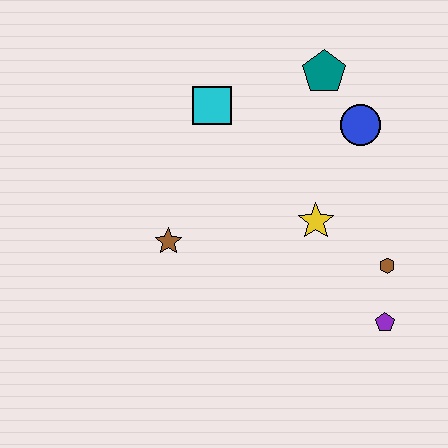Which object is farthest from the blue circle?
The brown star is farthest from the blue circle.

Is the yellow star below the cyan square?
Yes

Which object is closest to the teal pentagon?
The blue circle is closest to the teal pentagon.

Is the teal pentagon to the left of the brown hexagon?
Yes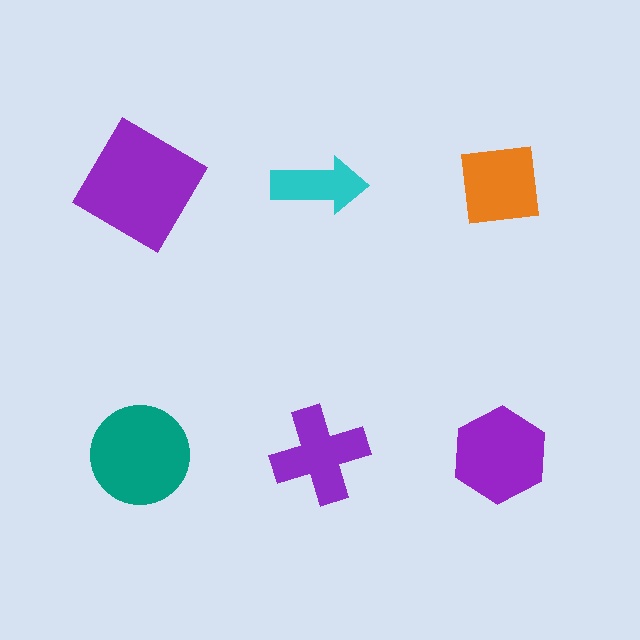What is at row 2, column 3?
A purple hexagon.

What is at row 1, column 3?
An orange square.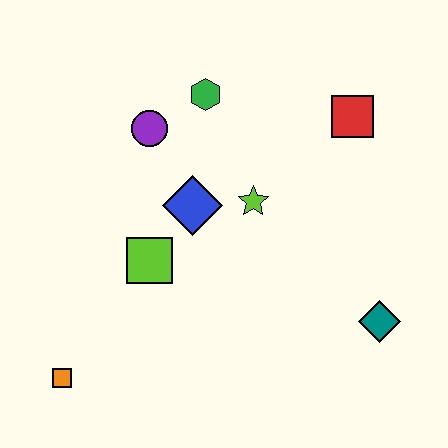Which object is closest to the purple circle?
The green hexagon is closest to the purple circle.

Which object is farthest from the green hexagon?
The orange square is farthest from the green hexagon.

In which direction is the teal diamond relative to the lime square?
The teal diamond is to the right of the lime square.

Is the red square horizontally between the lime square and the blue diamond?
No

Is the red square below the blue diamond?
No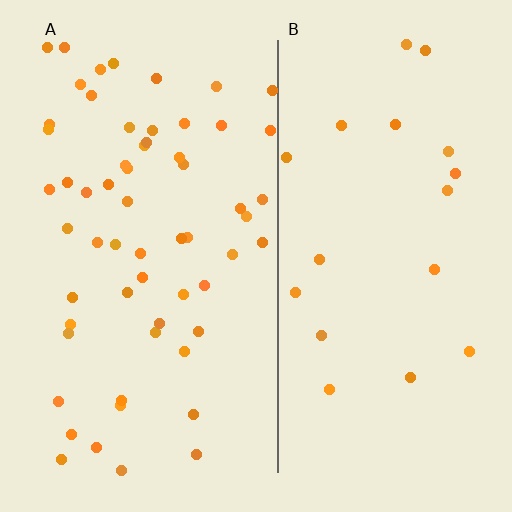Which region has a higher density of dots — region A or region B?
A (the left).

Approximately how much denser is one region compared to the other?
Approximately 3.1× — region A over region B.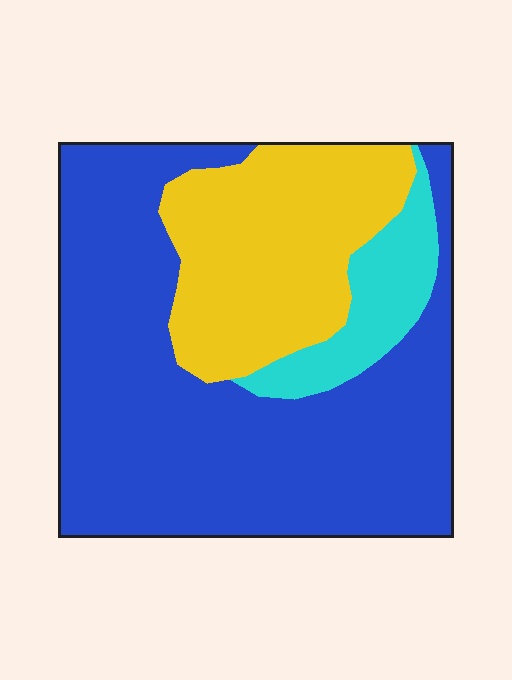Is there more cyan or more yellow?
Yellow.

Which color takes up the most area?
Blue, at roughly 65%.